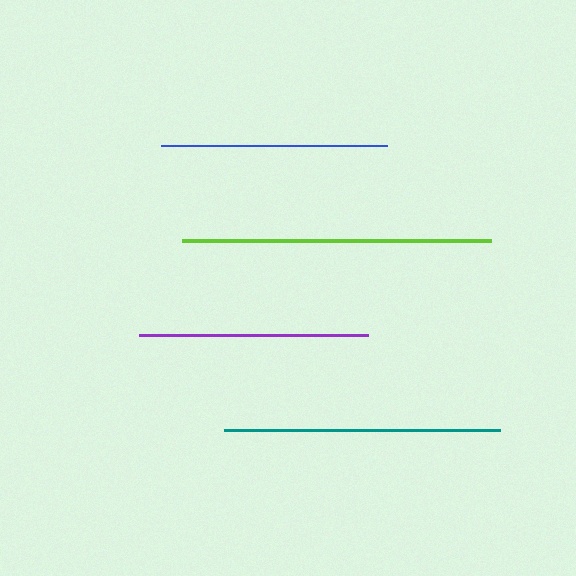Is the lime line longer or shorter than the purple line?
The lime line is longer than the purple line.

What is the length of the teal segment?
The teal segment is approximately 277 pixels long.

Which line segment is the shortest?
The blue line is the shortest at approximately 227 pixels.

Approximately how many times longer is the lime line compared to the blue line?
The lime line is approximately 1.4 times the length of the blue line.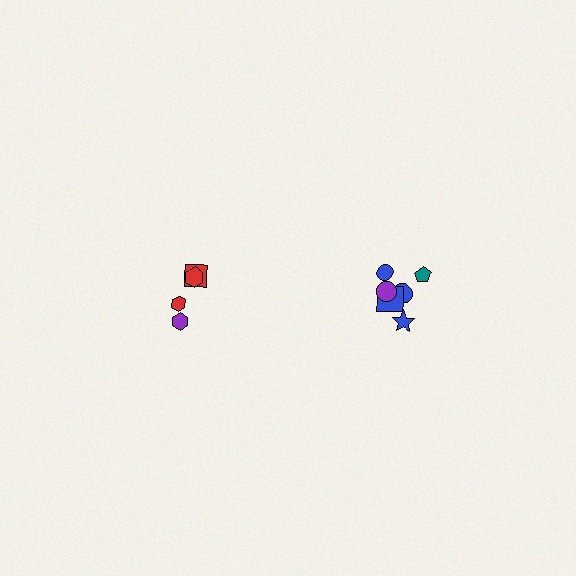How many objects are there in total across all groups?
There are 11 objects.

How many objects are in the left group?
There are 4 objects.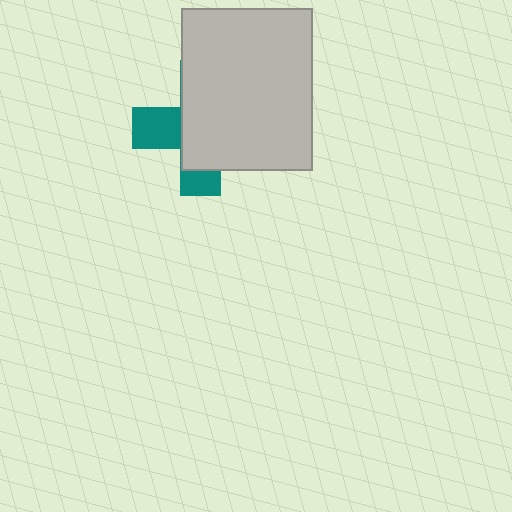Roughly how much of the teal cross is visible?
A small part of it is visible (roughly 33%).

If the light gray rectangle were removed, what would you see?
You would see the complete teal cross.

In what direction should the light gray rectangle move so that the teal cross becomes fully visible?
The light gray rectangle should move right. That is the shortest direction to clear the overlap and leave the teal cross fully visible.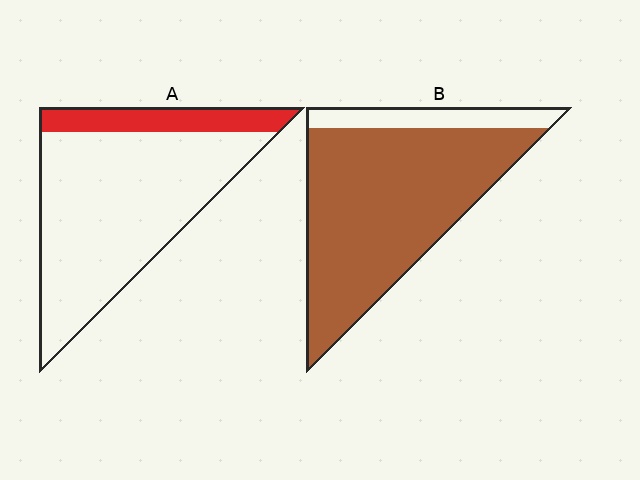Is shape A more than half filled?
No.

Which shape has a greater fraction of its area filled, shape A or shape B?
Shape B.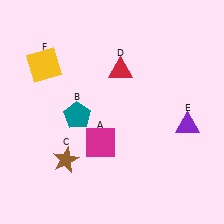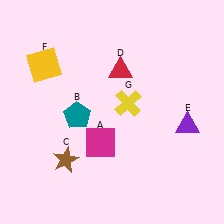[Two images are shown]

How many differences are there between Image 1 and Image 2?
There is 1 difference between the two images.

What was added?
A yellow cross (G) was added in Image 2.